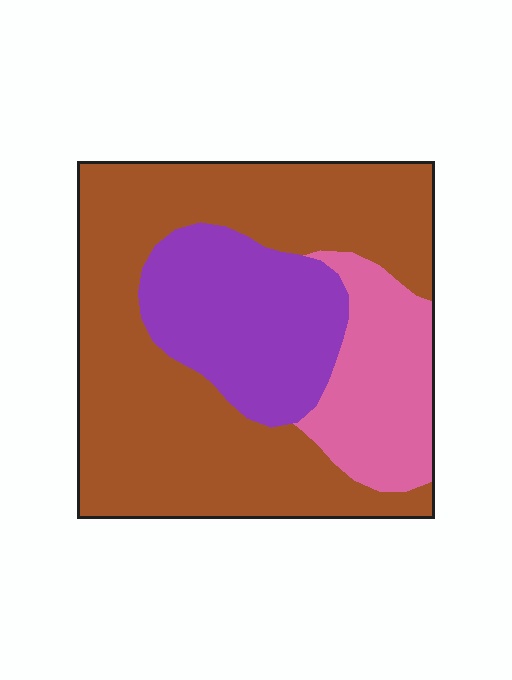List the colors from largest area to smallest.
From largest to smallest: brown, purple, pink.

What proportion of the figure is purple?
Purple covers roughly 25% of the figure.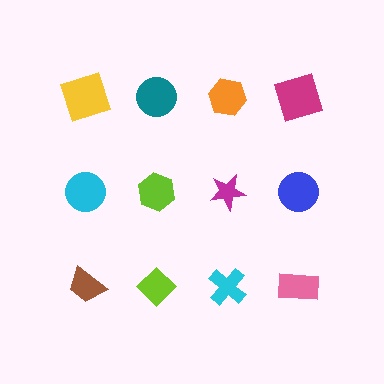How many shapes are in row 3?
4 shapes.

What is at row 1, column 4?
A magenta square.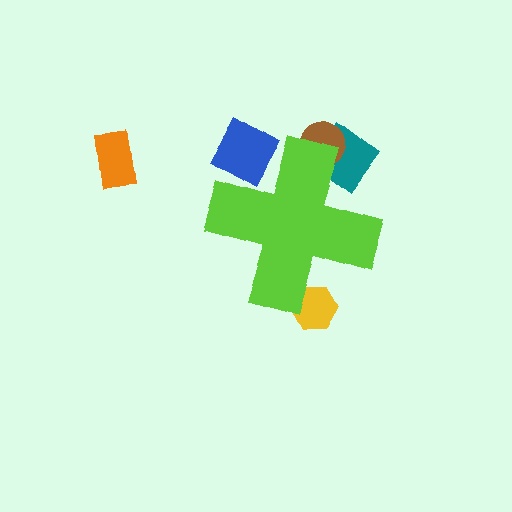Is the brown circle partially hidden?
Yes, the brown circle is partially hidden behind the lime cross.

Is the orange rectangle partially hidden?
No, the orange rectangle is fully visible.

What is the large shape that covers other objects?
A lime cross.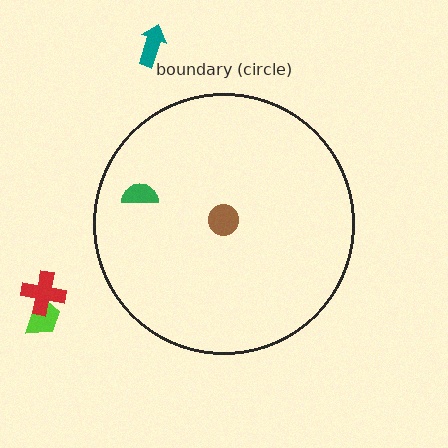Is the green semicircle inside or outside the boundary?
Inside.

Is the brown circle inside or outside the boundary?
Inside.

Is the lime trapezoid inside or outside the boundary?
Outside.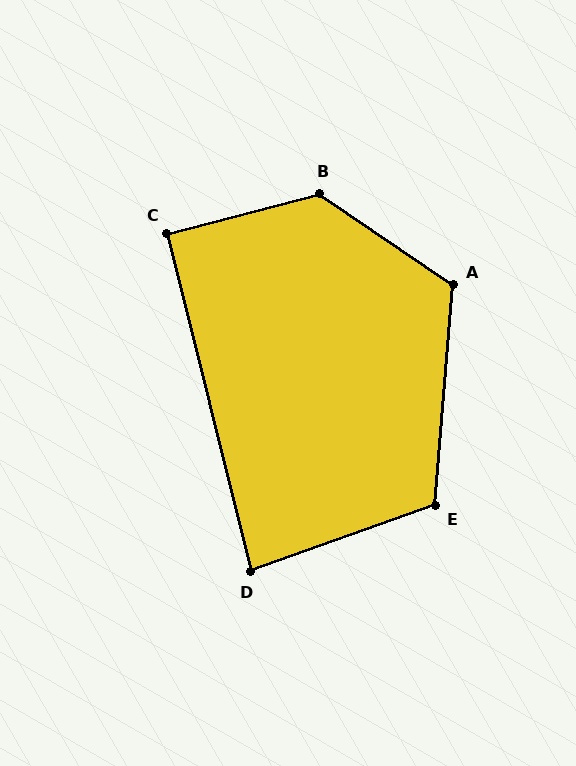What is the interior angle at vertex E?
Approximately 114 degrees (obtuse).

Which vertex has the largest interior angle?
B, at approximately 131 degrees.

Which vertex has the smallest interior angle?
D, at approximately 84 degrees.